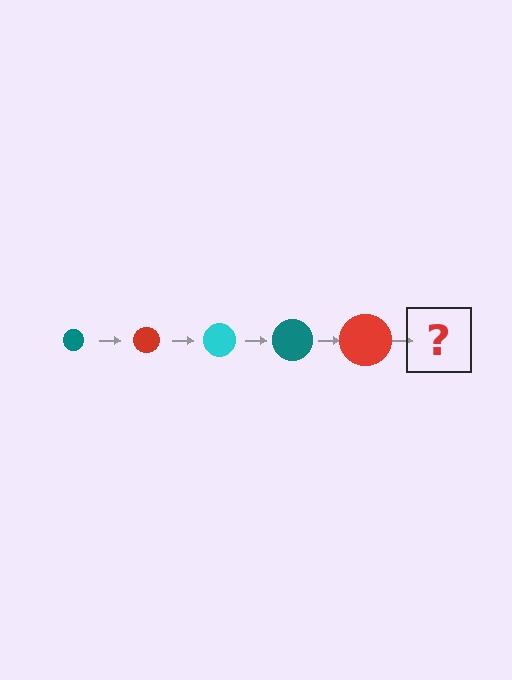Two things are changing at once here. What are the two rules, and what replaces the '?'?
The two rules are that the circle grows larger each step and the color cycles through teal, red, and cyan. The '?' should be a cyan circle, larger than the previous one.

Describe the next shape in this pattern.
It should be a cyan circle, larger than the previous one.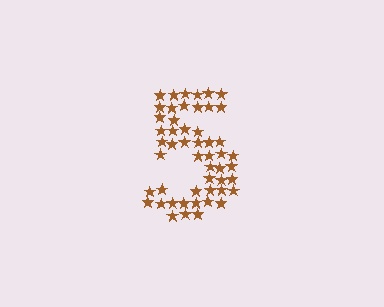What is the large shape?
The large shape is the digit 5.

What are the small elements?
The small elements are stars.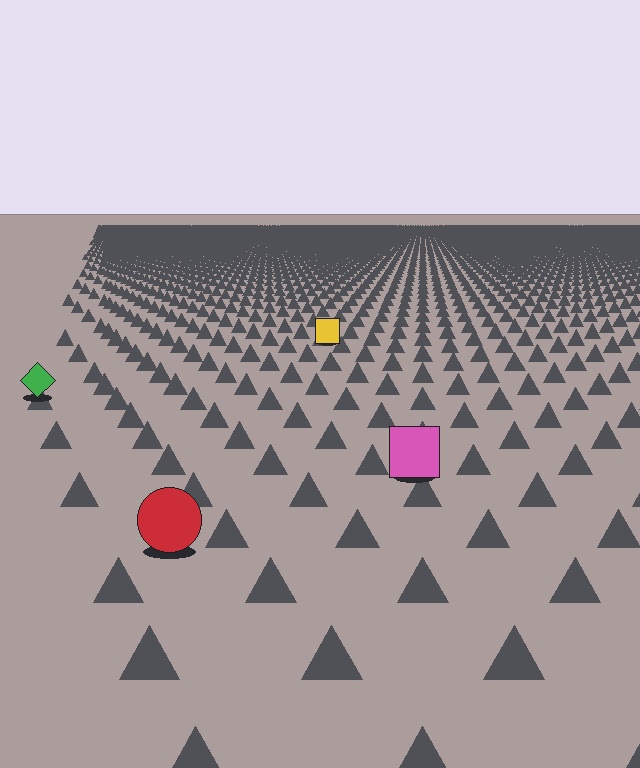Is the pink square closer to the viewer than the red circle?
No. The red circle is closer — you can tell from the texture gradient: the ground texture is coarser near it.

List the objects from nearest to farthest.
From nearest to farthest: the red circle, the pink square, the green diamond, the yellow square.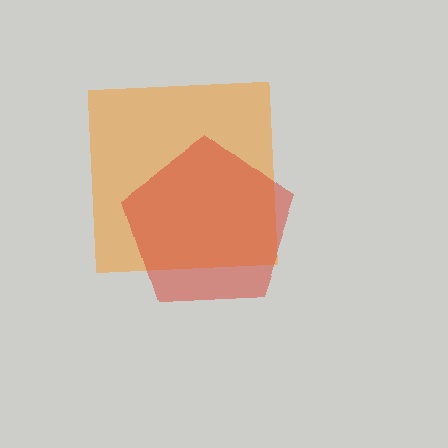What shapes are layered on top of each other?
The layered shapes are: an orange square, a red pentagon.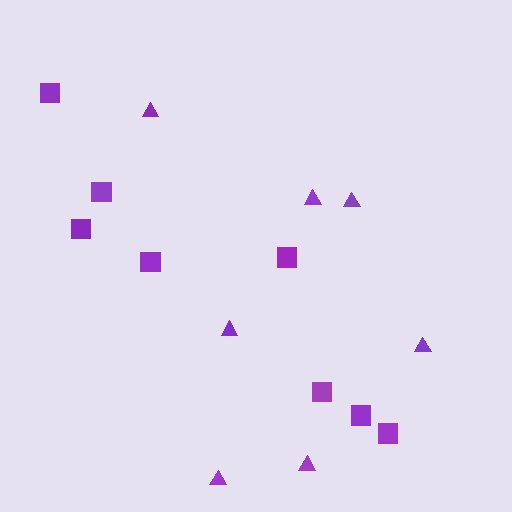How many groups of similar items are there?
There are 2 groups: one group of squares (8) and one group of triangles (7).